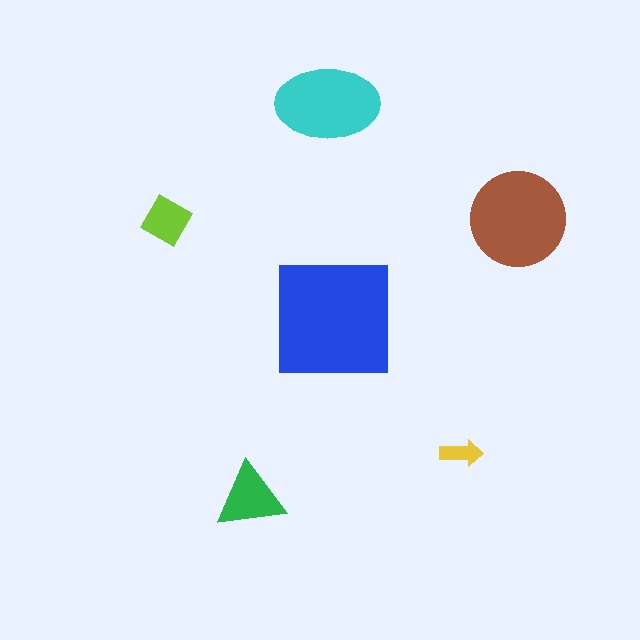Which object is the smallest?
The yellow arrow.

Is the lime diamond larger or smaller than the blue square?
Smaller.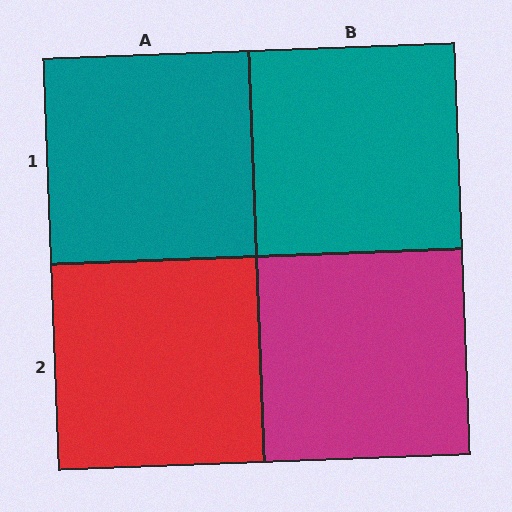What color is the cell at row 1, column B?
Teal.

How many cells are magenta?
1 cell is magenta.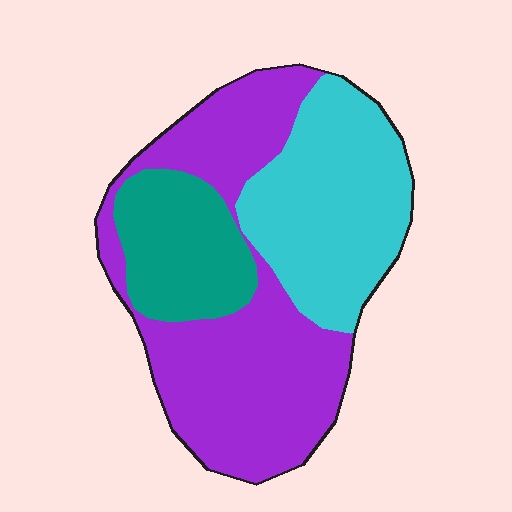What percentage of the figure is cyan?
Cyan takes up about one third (1/3) of the figure.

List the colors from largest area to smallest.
From largest to smallest: purple, cyan, teal.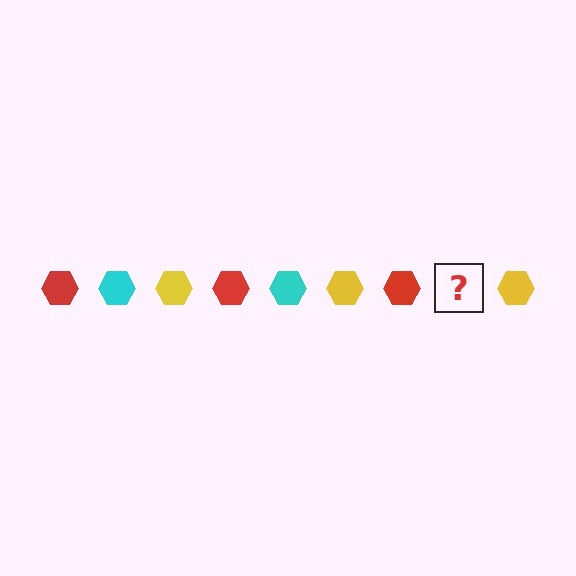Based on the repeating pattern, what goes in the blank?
The blank should be a cyan hexagon.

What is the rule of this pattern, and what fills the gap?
The rule is that the pattern cycles through red, cyan, yellow hexagons. The gap should be filled with a cyan hexagon.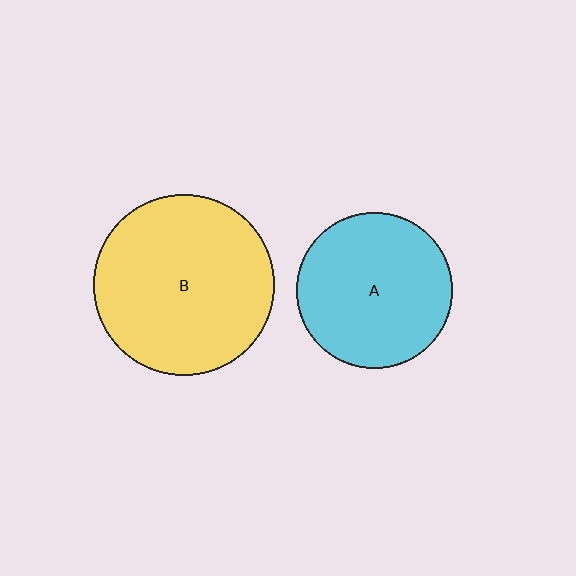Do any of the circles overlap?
No, none of the circles overlap.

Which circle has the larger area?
Circle B (yellow).